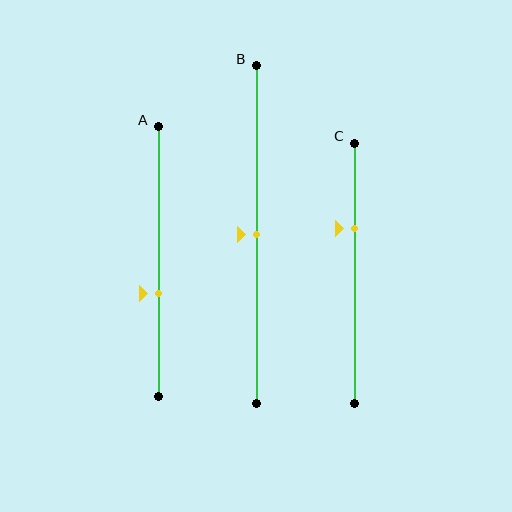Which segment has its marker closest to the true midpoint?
Segment B has its marker closest to the true midpoint.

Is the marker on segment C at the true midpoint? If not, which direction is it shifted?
No, the marker on segment C is shifted upward by about 17% of the segment length.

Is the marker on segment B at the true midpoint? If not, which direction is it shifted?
Yes, the marker on segment B is at the true midpoint.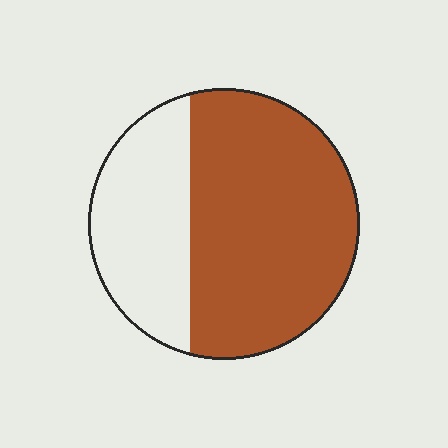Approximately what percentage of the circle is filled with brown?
Approximately 65%.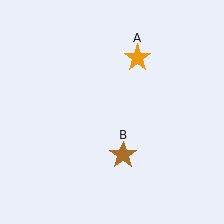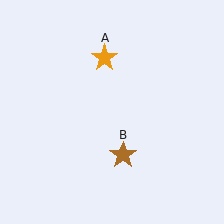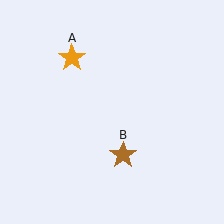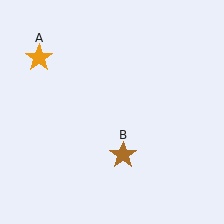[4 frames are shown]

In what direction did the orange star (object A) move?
The orange star (object A) moved left.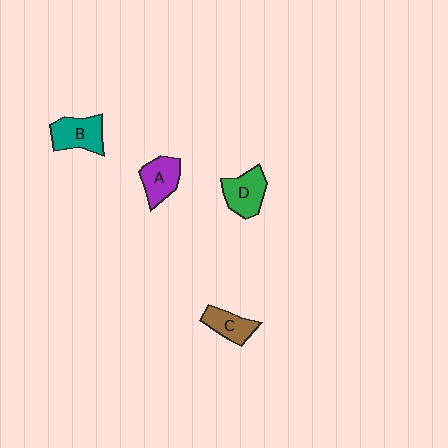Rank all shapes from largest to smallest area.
From largest to smallest: B (teal), D (green), A (purple), C (brown).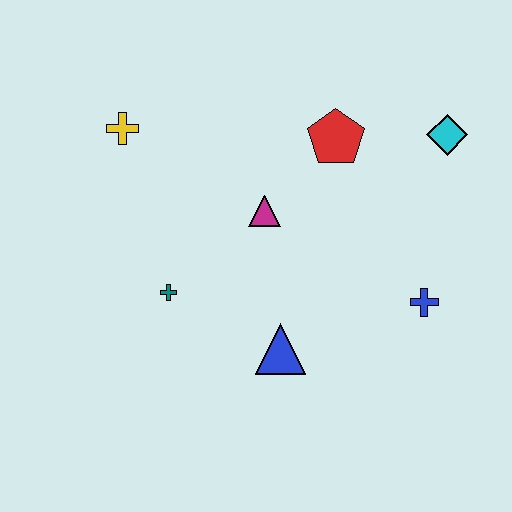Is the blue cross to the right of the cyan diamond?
No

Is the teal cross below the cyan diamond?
Yes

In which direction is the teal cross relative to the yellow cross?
The teal cross is below the yellow cross.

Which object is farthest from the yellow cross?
The blue cross is farthest from the yellow cross.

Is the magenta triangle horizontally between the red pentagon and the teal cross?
Yes